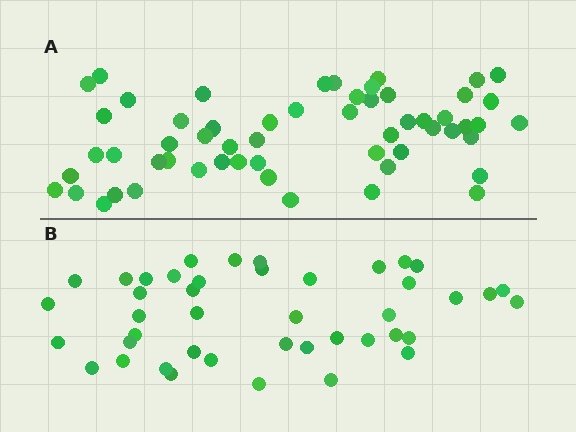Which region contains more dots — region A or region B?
Region A (the top region) has more dots.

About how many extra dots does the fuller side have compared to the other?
Region A has approximately 15 more dots than region B.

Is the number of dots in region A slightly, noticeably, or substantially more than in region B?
Region A has noticeably more, but not dramatically so. The ratio is roughly 1.3 to 1.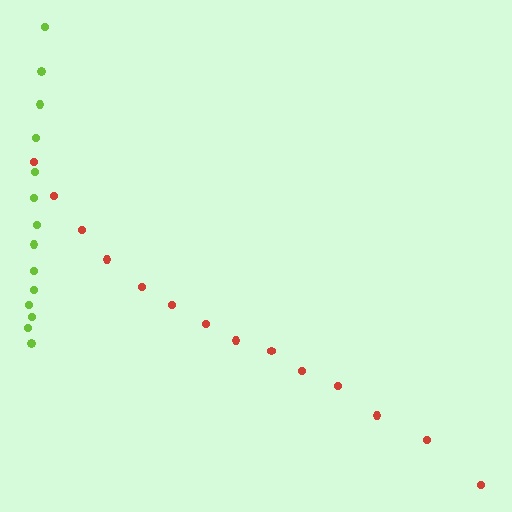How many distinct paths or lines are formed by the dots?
There are 2 distinct paths.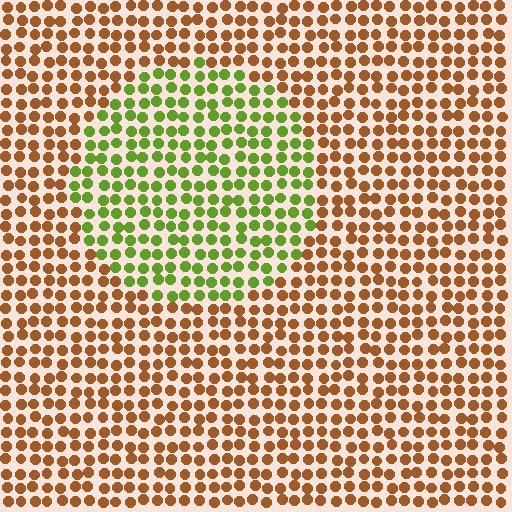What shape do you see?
I see a circle.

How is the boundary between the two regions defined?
The boundary is defined purely by a slight shift in hue (about 66 degrees). Spacing, size, and orientation are identical on both sides.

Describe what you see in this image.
The image is filled with small brown elements in a uniform arrangement. A circle-shaped region is visible where the elements are tinted to a slightly different hue, forming a subtle color boundary.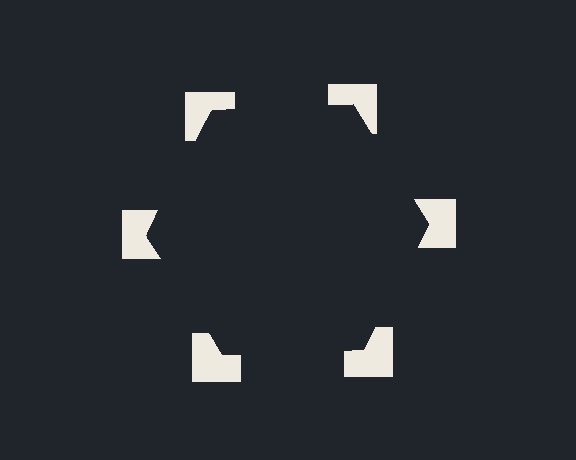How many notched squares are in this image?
There are 6 — one at each vertex of the illusory hexagon.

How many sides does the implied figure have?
6 sides.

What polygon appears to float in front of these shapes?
An illusory hexagon — its edges are inferred from the aligned wedge cuts in the notched squares, not physically drawn.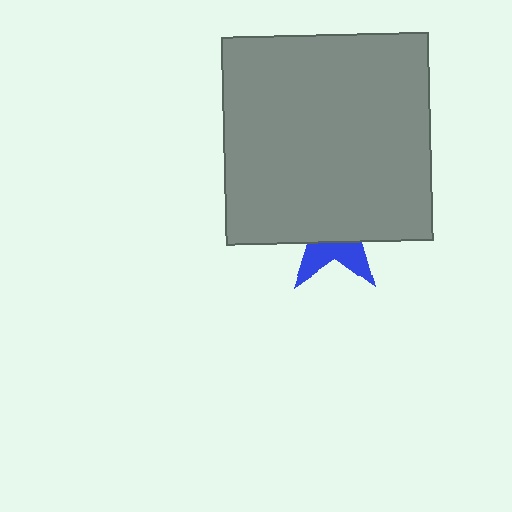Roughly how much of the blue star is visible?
A small part of it is visible (roughly 33%).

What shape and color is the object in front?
The object in front is a gray square.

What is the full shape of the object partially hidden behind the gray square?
The partially hidden object is a blue star.